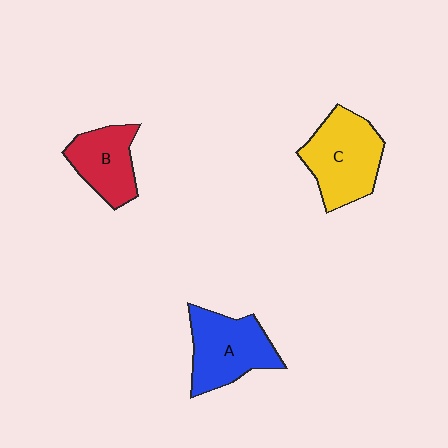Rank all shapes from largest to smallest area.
From largest to smallest: C (yellow), A (blue), B (red).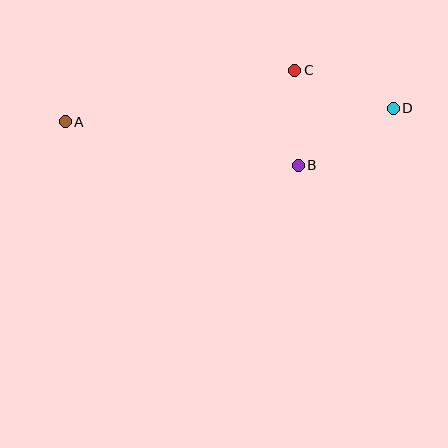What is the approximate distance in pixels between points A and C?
The distance between A and C is approximately 235 pixels.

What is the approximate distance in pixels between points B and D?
The distance between B and D is approximately 111 pixels.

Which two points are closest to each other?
Points B and C are closest to each other.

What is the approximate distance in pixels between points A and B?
The distance between A and B is approximately 237 pixels.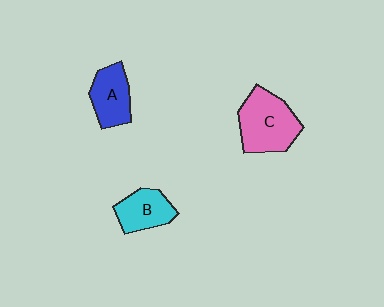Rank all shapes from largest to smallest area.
From largest to smallest: C (pink), A (blue), B (cyan).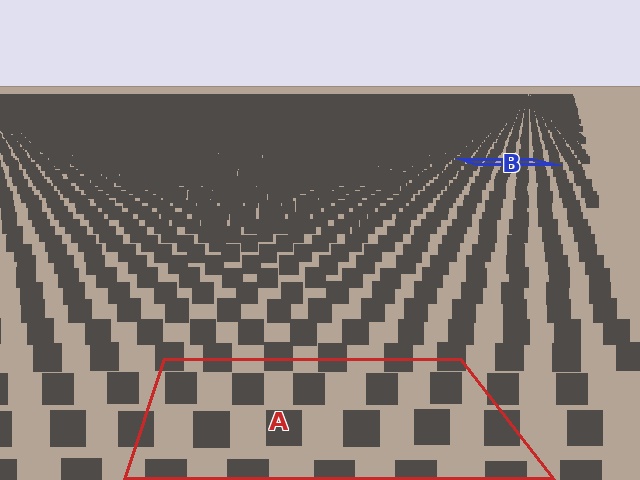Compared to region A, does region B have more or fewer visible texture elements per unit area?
Region B has more texture elements per unit area — they are packed more densely because it is farther away.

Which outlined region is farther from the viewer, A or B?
Region B is farther from the viewer — the texture elements inside it appear smaller and more densely packed.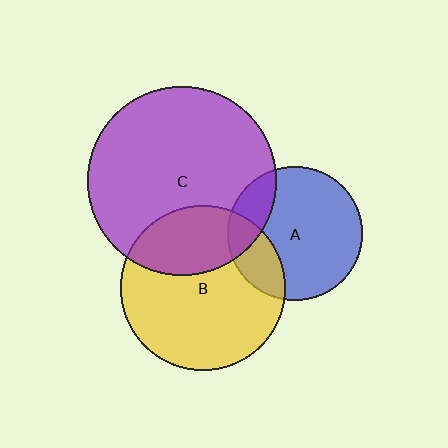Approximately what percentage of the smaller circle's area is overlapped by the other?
Approximately 20%.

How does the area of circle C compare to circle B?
Approximately 1.3 times.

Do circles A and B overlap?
Yes.